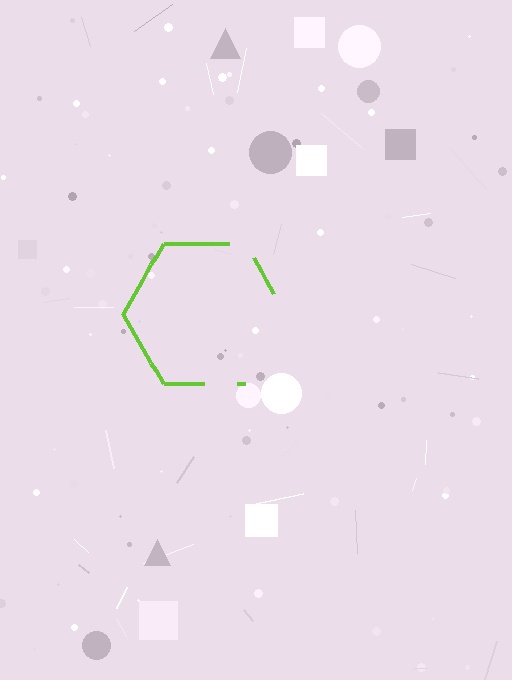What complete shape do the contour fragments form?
The contour fragments form a hexagon.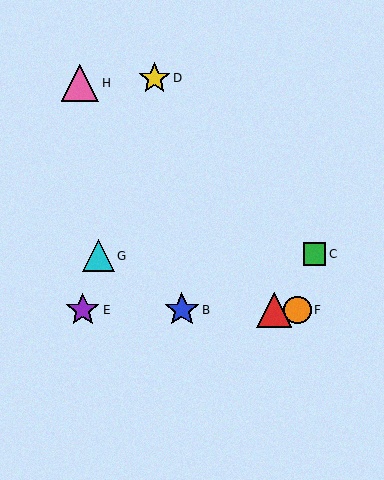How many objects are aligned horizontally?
4 objects (A, B, E, F) are aligned horizontally.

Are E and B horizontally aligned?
Yes, both are at y≈310.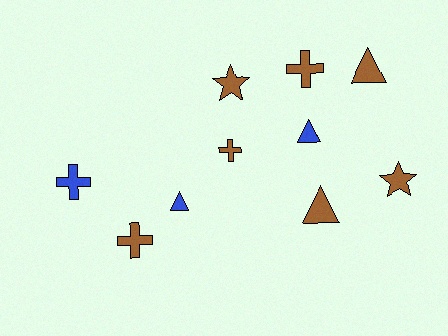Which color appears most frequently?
Brown, with 7 objects.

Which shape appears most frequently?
Triangle, with 4 objects.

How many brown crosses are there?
There are 3 brown crosses.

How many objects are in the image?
There are 10 objects.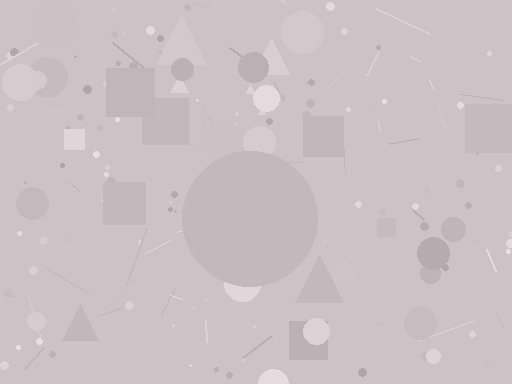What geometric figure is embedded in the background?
A circle is embedded in the background.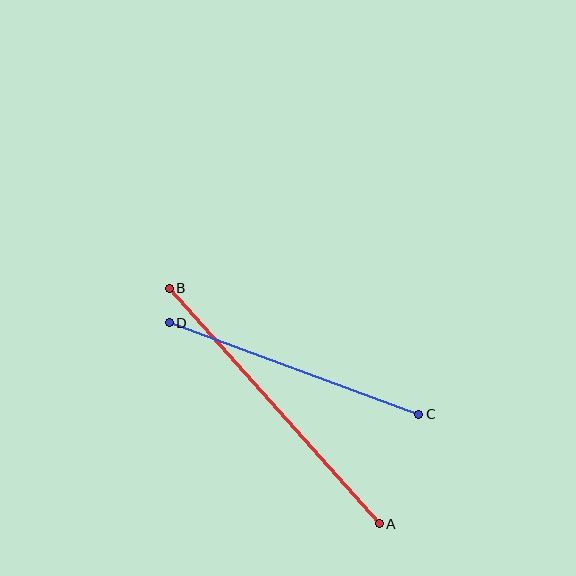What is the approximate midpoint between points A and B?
The midpoint is at approximately (274, 406) pixels.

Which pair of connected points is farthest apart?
Points A and B are farthest apart.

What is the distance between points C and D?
The distance is approximately 266 pixels.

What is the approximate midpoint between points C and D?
The midpoint is at approximately (294, 369) pixels.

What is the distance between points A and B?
The distance is approximately 316 pixels.